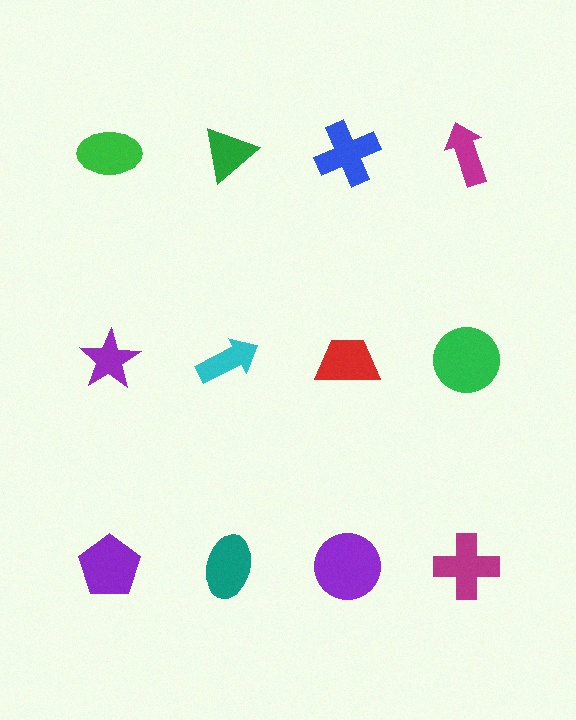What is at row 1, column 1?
A green ellipse.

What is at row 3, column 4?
A magenta cross.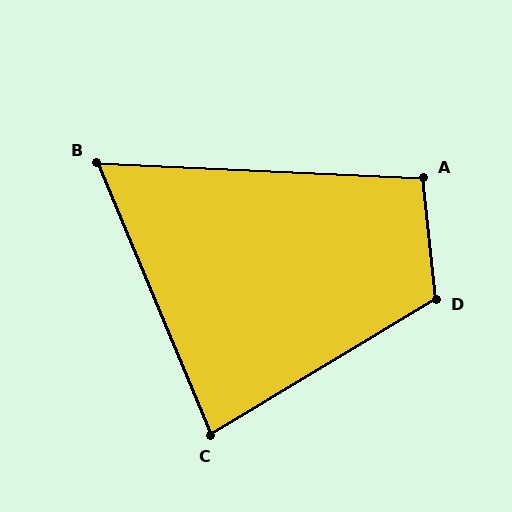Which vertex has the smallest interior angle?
B, at approximately 65 degrees.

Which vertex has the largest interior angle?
D, at approximately 115 degrees.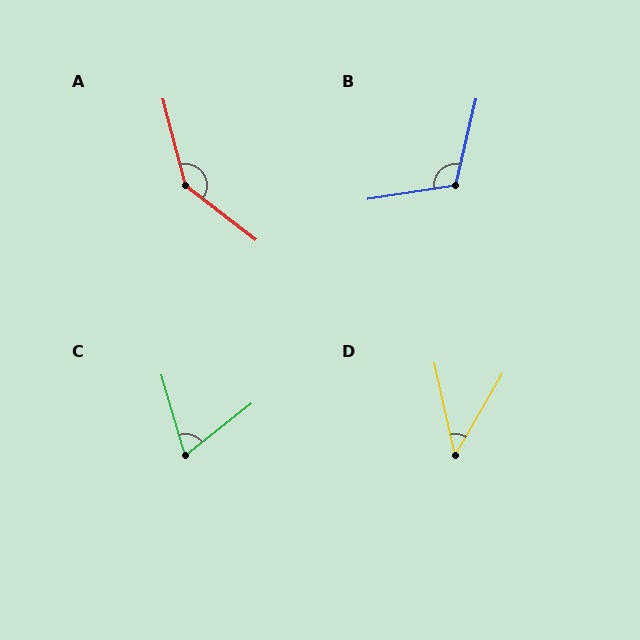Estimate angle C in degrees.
Approximately 68 degrees.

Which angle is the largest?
A, at approximately 143 degrees.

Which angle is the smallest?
D, at approximately 42 degrees.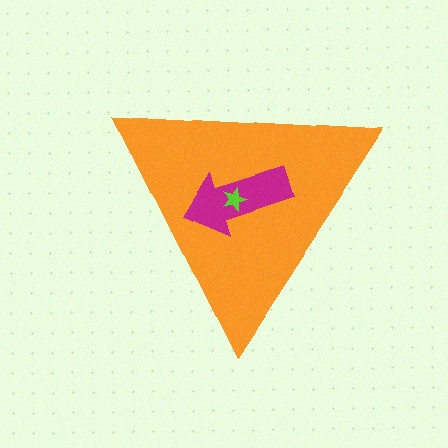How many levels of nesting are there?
3.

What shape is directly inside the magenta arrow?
The lime star.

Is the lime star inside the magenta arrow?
Yes.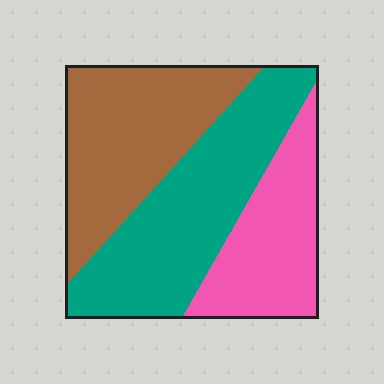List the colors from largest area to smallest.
From largest to smallest: teal, brown, pink.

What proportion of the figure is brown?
Brown covers about 35% of the figure.